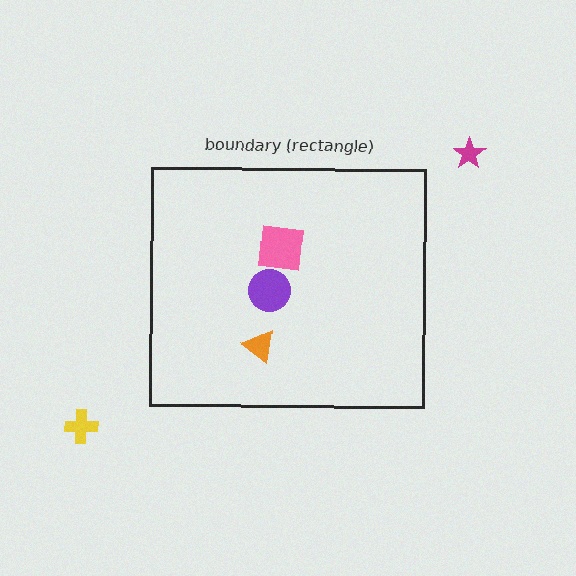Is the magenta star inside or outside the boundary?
Outside.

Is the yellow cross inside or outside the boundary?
Outside.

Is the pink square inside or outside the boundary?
Inside.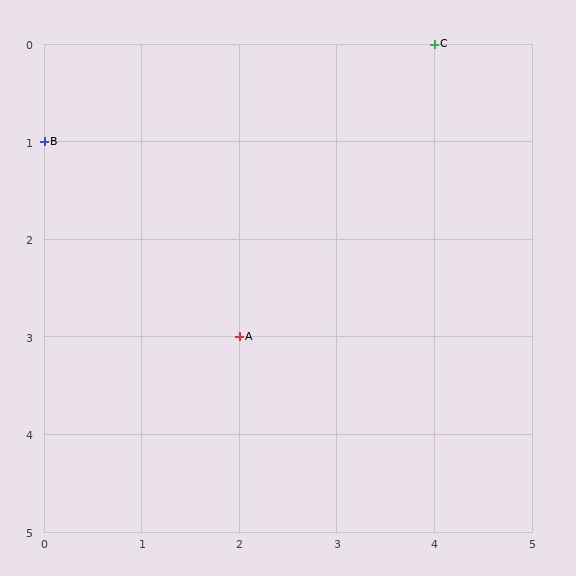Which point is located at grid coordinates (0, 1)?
Point B is at (0, 1).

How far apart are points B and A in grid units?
Points B and A are 2 columns and 2 rows apart (about 2.8 grid units diagonally).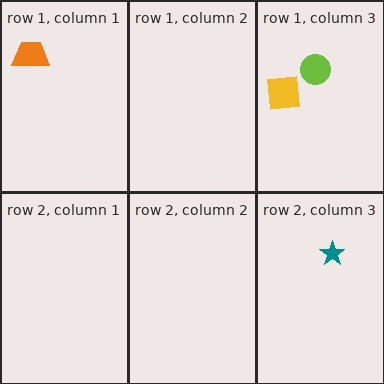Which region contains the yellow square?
The row 1, column 3 region.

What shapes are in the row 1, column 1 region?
The orange trapezoid.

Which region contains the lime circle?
The row 1, column 3 region.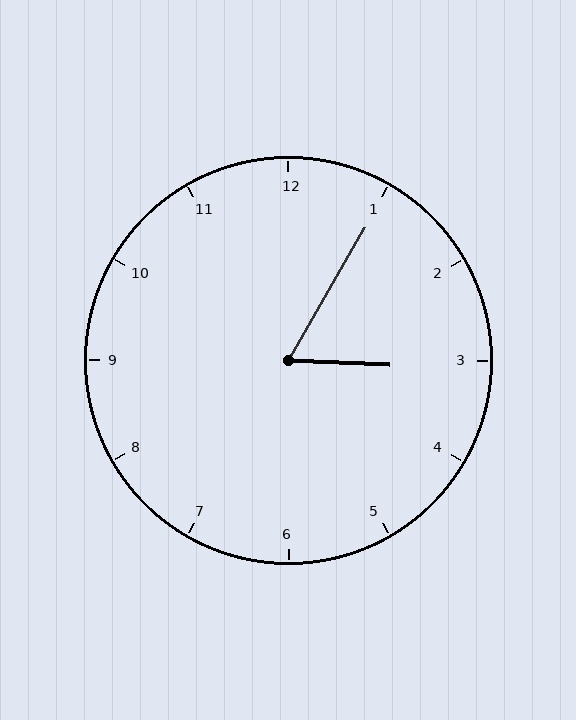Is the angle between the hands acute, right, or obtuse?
It is acute.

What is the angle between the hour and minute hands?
Approximately 62 degrees.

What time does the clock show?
3:05.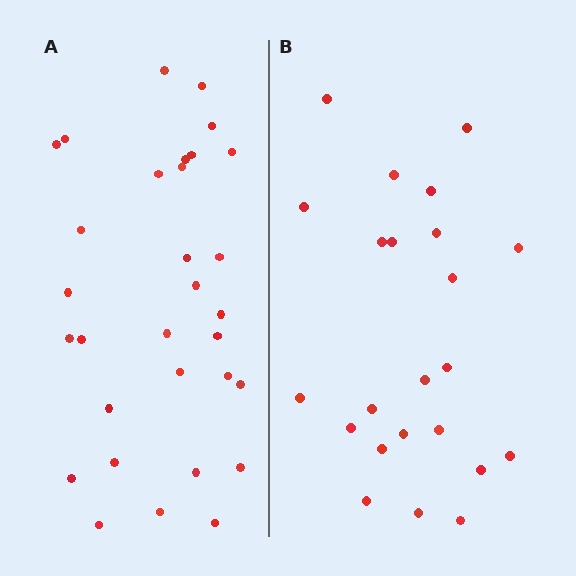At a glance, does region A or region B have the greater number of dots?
Region A (the left region) has more dots.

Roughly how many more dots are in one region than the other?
Region A has roughly 8 or so more dots than region B.